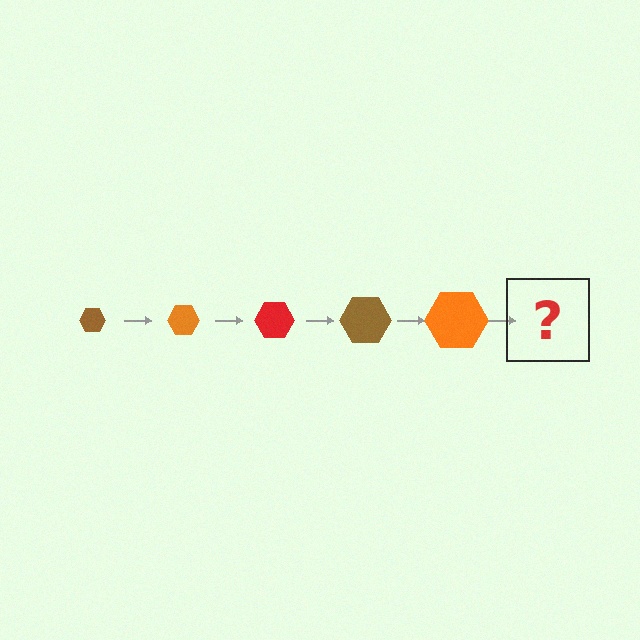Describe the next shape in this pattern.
It should be a red hexagon, larger than the previous one.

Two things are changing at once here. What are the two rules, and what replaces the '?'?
The two rules are that the hexagon grows larger each step and the color cycles through brown, orange, and red. The '?' should be a red hexagon, larger than the previous one.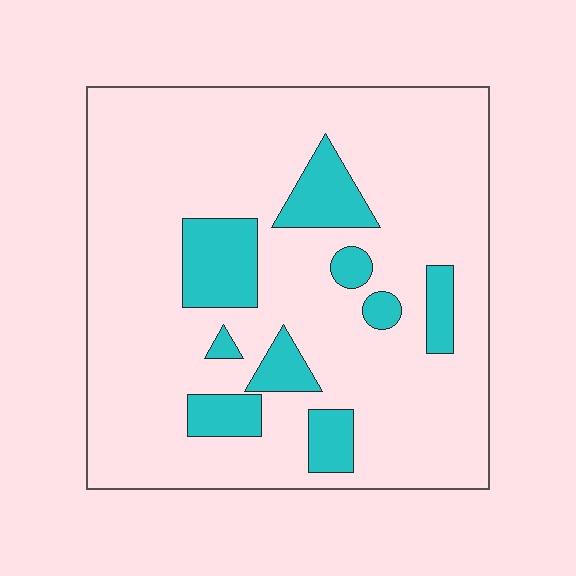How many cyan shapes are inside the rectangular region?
9.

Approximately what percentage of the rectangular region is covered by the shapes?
Approximately 15%.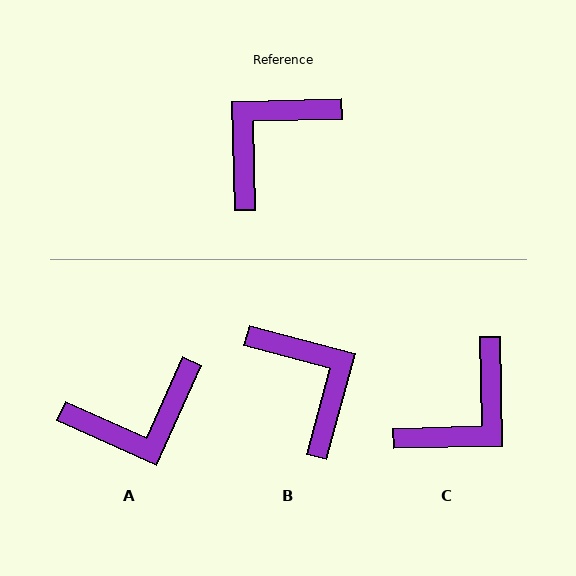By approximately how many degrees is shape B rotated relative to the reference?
Approximately 106 degrees clockwise.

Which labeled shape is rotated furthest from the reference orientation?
C, about 180 degrees away.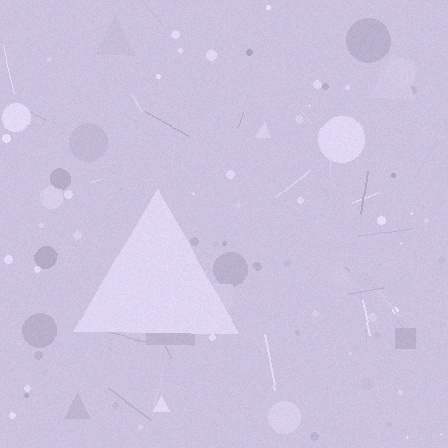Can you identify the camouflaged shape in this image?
The camouflaged shape is a triangle.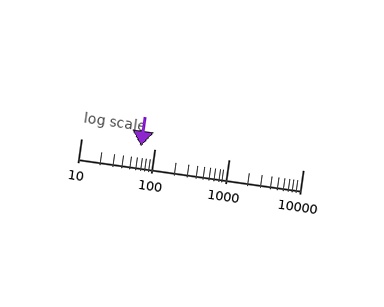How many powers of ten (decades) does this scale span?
The scale spans 3 decades, from 10 to 10000.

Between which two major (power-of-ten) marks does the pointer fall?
The pointer is between 10 and 100.